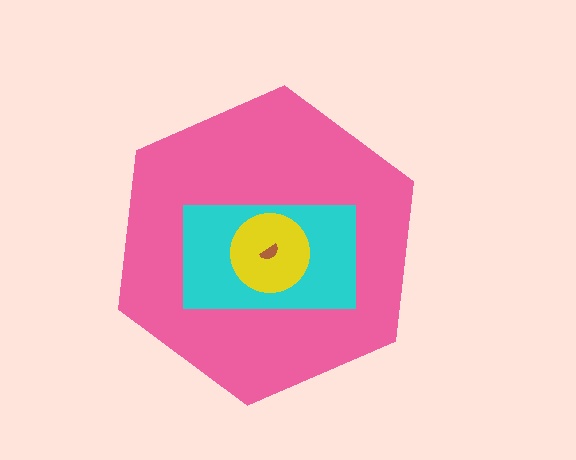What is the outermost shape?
The pink hexagon.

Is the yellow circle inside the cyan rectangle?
Yes.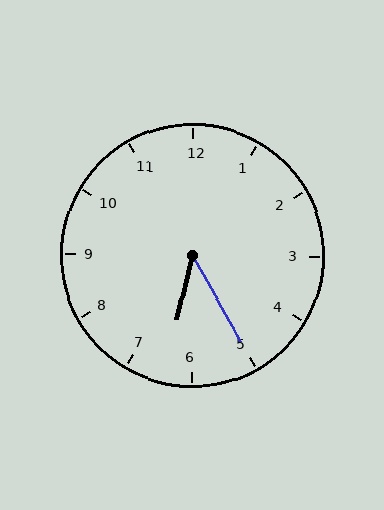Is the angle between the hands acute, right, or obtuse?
It is acute.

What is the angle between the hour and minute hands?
Approximately 42 degrees.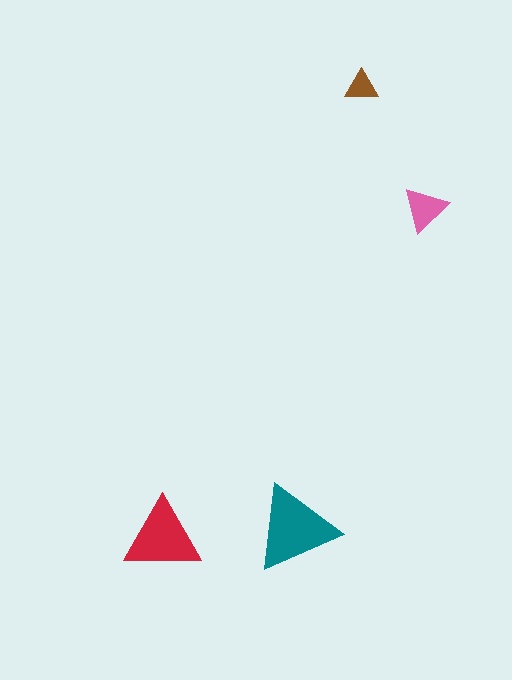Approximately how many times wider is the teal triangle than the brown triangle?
About 2.5 times wider.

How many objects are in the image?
There are 4 objects in the image.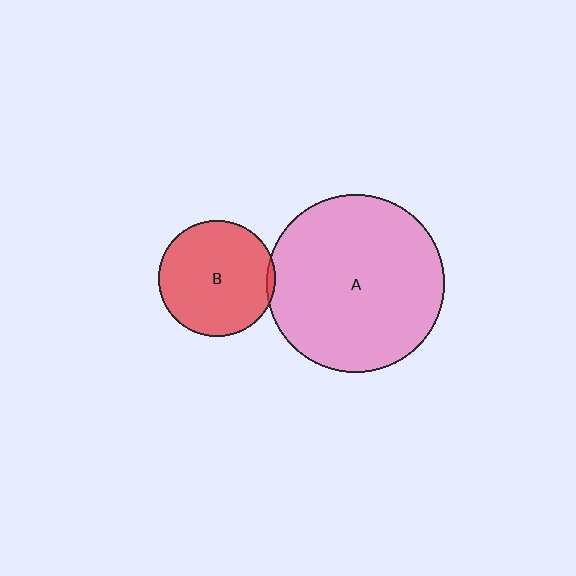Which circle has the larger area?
Circle A (pink).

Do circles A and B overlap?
Yes.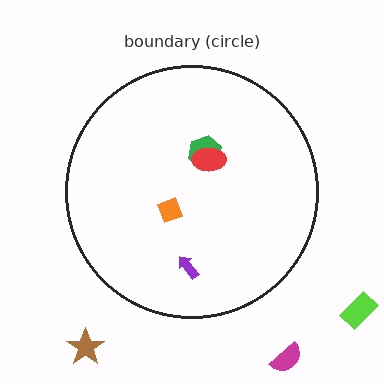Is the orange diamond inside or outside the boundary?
Inside.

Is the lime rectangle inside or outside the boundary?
Outside.